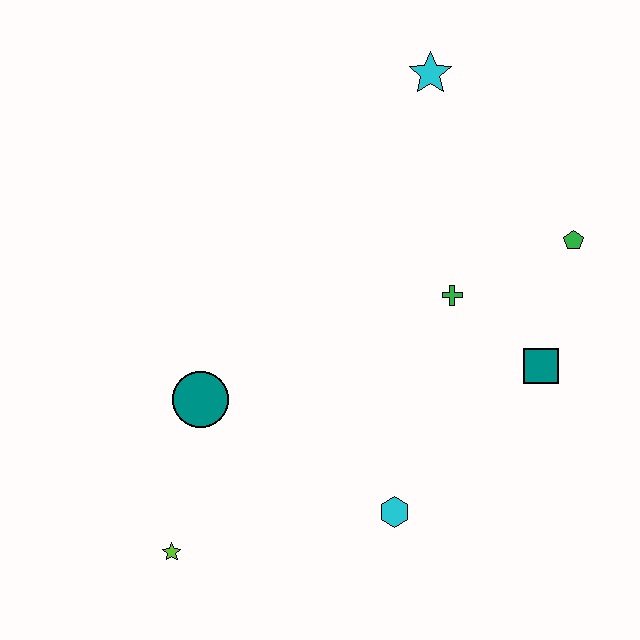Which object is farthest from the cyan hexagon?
The cyan star is farthest from the cyan hexagon.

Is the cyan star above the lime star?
Yes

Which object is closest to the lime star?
The teal circle is closest to the lime star.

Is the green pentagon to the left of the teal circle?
No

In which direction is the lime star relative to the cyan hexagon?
The lime star is to the left of the cyan hexagon.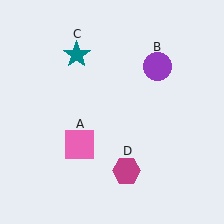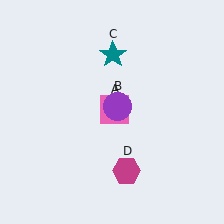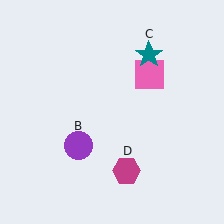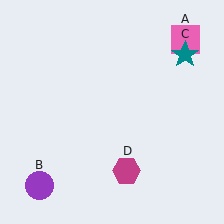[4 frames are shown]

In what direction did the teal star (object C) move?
The teal star (object C) moved right.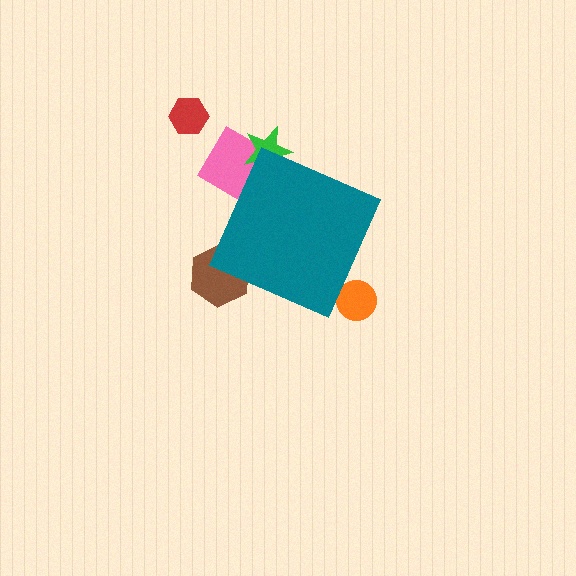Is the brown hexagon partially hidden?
Yes, the brown hexagon is partially hidden behind the teal diamond.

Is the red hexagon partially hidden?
No, the red hexagon is fully visible.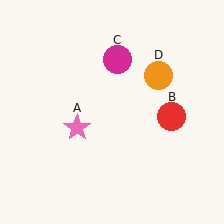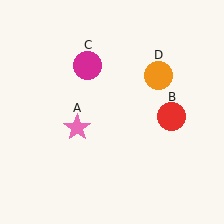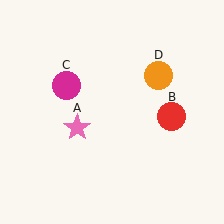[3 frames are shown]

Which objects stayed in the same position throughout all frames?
Pink star (object A) and red circle (object B) and orange circle (object D) remained stationary.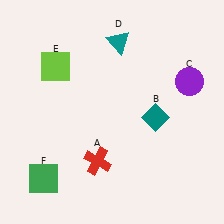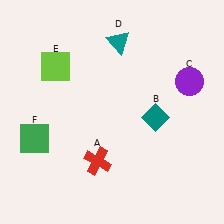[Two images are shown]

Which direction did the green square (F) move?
The green square (F) moved up.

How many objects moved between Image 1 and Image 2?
1 object moved between the two images.